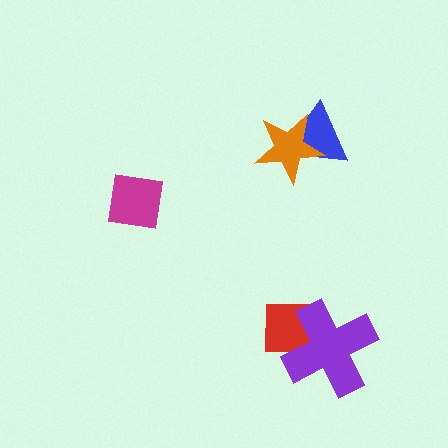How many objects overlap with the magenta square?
0 objects overlap with the magenta square.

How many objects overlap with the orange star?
1 object overlaps with the orange star.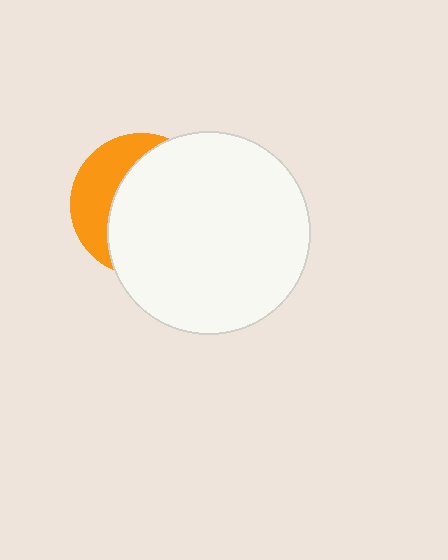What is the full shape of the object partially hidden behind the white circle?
The partially hidden object is an orange circle.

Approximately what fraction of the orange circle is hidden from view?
Roughly 67% of the orange circle is hidden behind the white circle.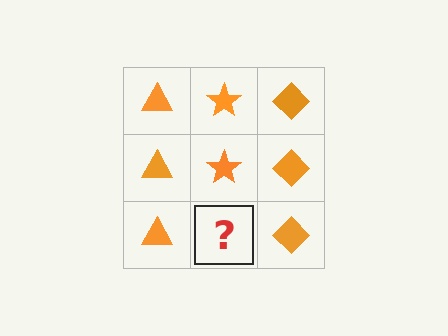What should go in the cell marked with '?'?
The missing cell should contain an orange star.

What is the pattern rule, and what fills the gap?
The rule is that each column has a consistent shape. The gap should be filled with an orange star.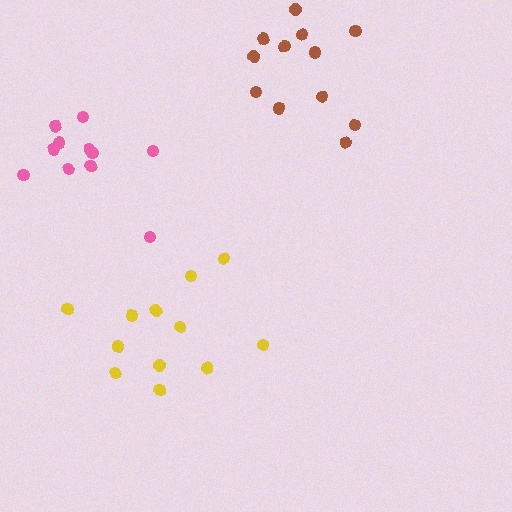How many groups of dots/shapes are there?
There are 3 groups.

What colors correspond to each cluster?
The clusters are colored: brown, pink, yellow.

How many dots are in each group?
Group 1: 12 dots, Group 2: 11 dots, Group 3: 12 dots (35 total).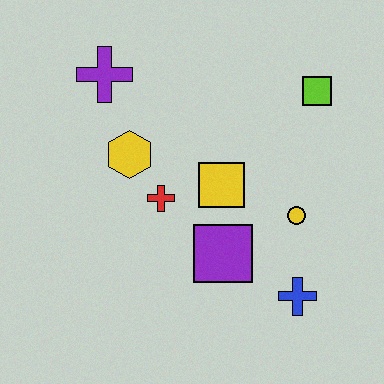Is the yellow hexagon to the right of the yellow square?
No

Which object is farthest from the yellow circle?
The purple cross is farthest from the yellow circle.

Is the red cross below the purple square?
No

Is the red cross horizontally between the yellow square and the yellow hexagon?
Yes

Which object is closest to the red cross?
The yellow hexagon is closest to the red cross.